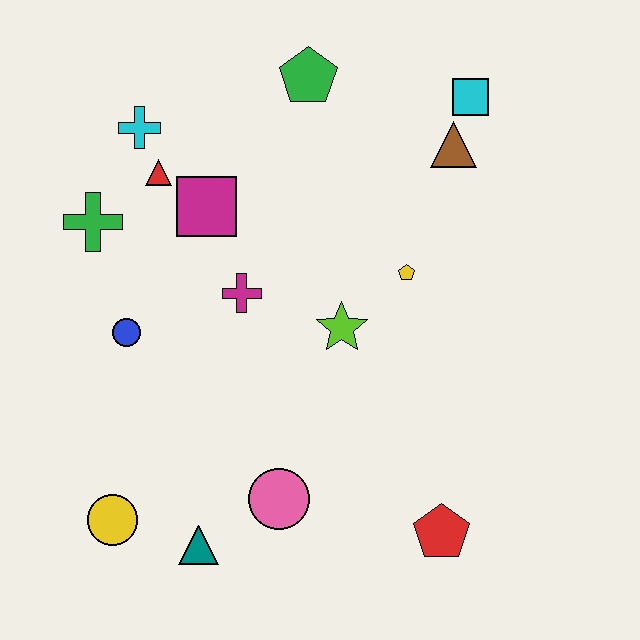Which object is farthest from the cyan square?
The yellow circle is farthest from the cyan square.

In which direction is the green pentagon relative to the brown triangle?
The green pentagon is to the left of the brown triangle.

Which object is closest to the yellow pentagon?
The lime star is closest to the yellow pentagon.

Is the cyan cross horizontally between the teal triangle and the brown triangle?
No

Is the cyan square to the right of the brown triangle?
Yes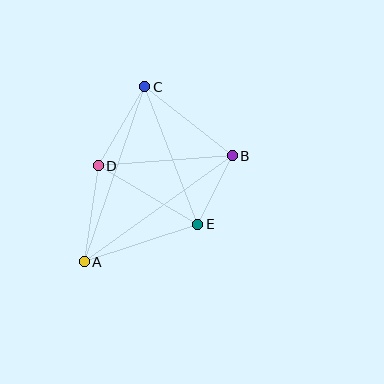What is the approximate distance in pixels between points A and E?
The distance between A and E is approximately 120 pixels.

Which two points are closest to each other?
Points B and E are closest to each other.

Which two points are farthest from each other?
Points A and C are farthest from each other.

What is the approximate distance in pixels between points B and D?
The distance between B and D is approximately 135 pixels.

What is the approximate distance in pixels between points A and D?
The distance between A and D is approximately 97 pixels.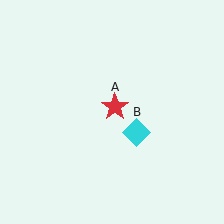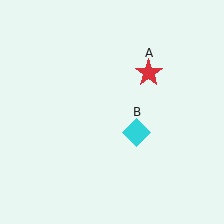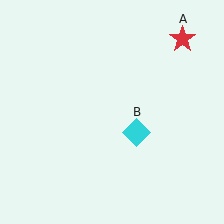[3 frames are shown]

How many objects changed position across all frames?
1 object changed position: red star (object A).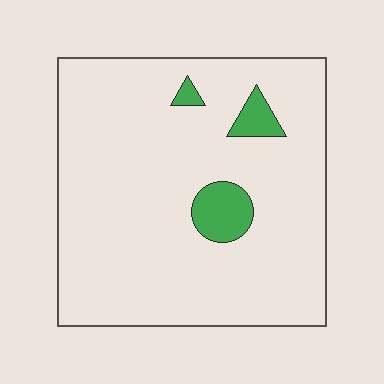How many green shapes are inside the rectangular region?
3.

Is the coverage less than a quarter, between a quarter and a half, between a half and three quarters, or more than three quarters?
Less than a quarter.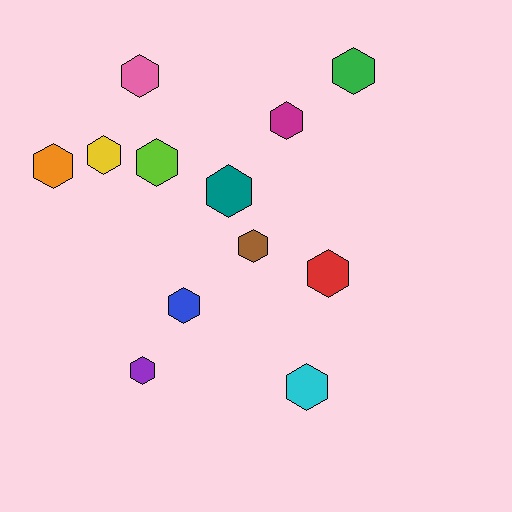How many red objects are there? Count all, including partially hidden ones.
There is 1 red object.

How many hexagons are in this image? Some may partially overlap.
There are 12 hexagons.